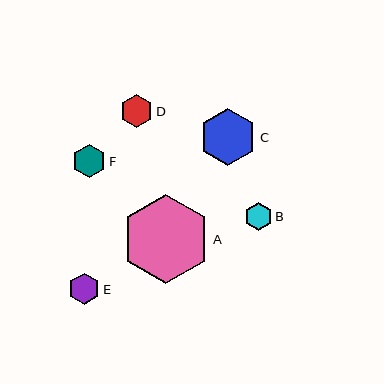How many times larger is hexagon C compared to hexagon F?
Hexagon C is approximately 1.7 times the size of hexagon F.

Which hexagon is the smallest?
Hexagon B is the smallest with a size of approximately 28 pixels.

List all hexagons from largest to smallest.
From largest to smallest: A, C, F, D, E, B.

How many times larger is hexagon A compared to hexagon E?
Hexagon A is approximately 2.9 times the size of hexagon E.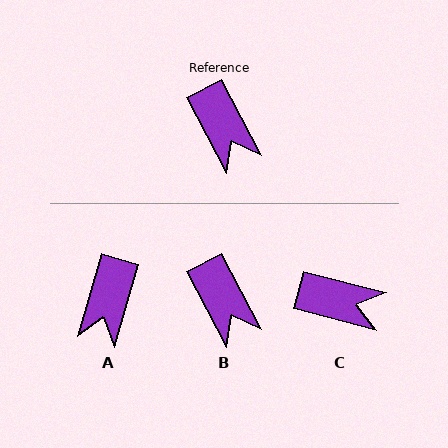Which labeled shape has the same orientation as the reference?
B.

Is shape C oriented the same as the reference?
No, it is off by about 48 degrees.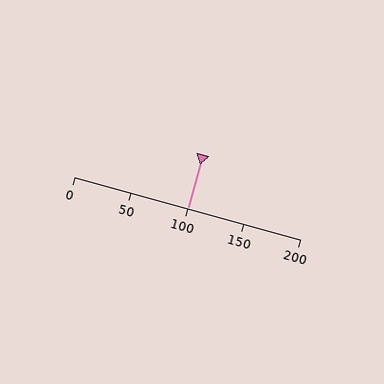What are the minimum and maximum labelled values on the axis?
The axis runs from 0 to 200.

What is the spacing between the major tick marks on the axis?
The major ticks are spaced 50 apart.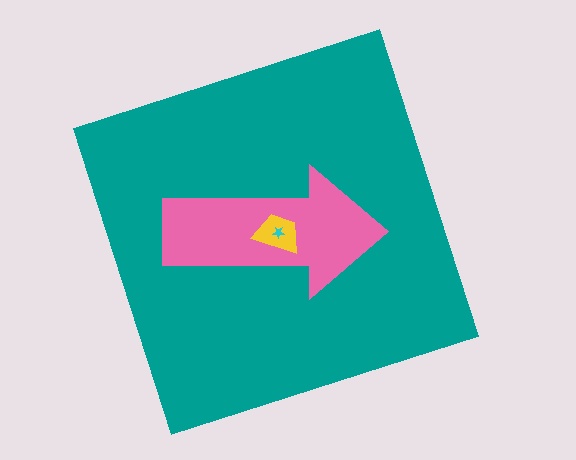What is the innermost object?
The cyan star.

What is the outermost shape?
The teal square.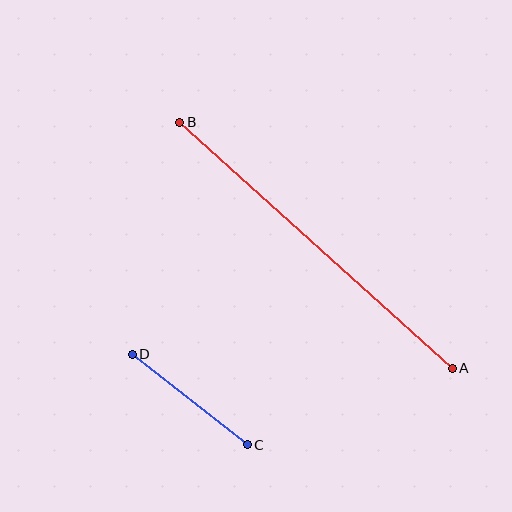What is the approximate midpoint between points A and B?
The midpoint is at approximately (316, 245) pixels.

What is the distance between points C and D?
The distance is approximately 147 pixels.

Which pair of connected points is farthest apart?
Points A and B are farthest apart.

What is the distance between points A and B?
The distance is approximately 367 pixels.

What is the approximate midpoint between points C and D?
The midpoint is at approximately (190, 399) pixels.